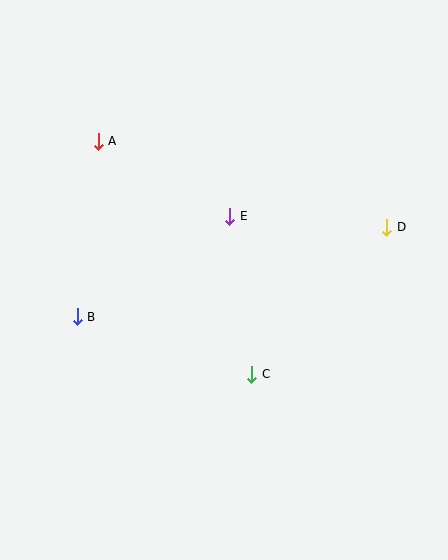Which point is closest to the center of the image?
Point E at (230, 216) is closest to the center.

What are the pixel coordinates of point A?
Point A is at (98, 141).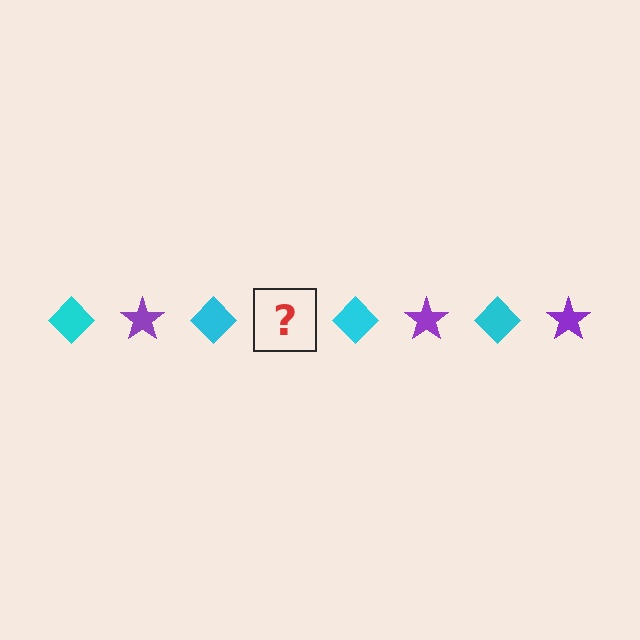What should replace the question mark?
The question mark should be replaced with a purple star.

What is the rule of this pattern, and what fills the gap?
The rule is that the pattern alternates between cyan diamond and purple star. The gap should be filled with a purple star.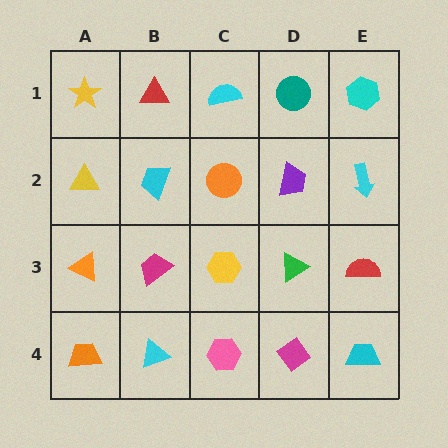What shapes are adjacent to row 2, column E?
A cyan hexagon (row 1, column E), a red semicircle (row 3, column E), a purple trapezoid (row 2, column D).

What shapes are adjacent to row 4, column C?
A yellow hexagon (row 3, column C), a cyan triangle (row 4, column B), a magenta diamond (row 4, column D).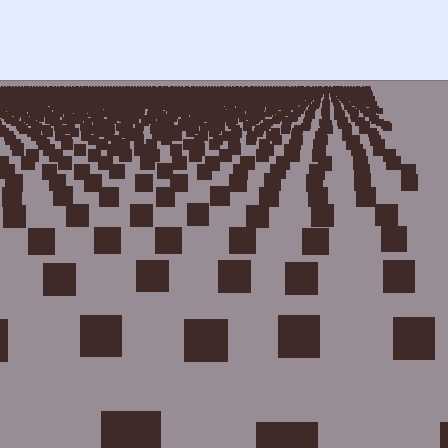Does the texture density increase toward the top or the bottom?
Density increases toward the top.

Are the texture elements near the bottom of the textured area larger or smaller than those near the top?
Larger. Near the bottom, elements are closer to the viewer and appear at a bigger on-screen size.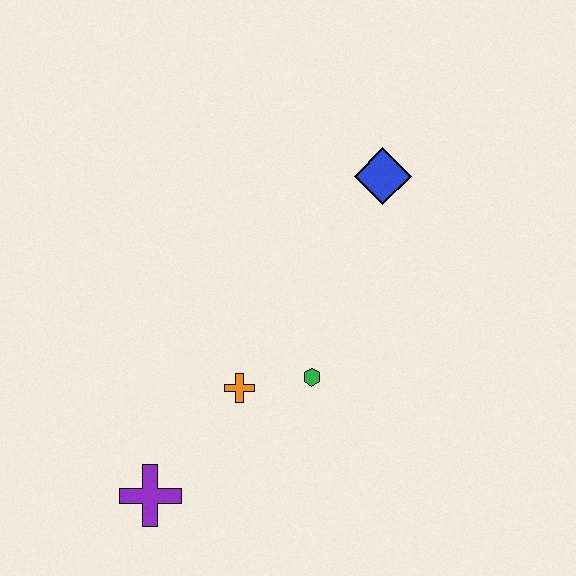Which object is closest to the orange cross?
The green hexagon is closest to the orange cross.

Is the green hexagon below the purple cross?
No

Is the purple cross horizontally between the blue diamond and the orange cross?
No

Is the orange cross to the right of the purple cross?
Yes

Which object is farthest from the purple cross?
The blue diamond is farthest from the purple cross.